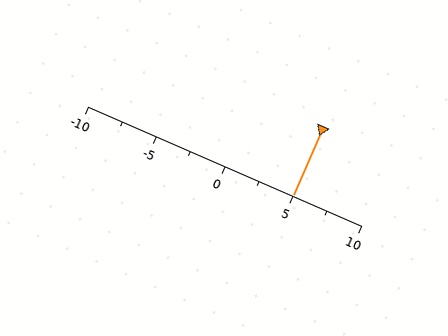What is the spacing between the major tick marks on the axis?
The major ticks are spaced 5 apart.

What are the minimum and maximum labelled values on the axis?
The axis runs from -10 to 10.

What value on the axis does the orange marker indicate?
The marker indicates approximately 5.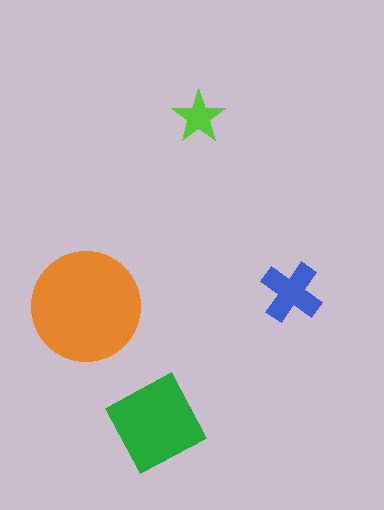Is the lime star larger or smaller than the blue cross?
Smaller.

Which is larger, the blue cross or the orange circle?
The orange circle.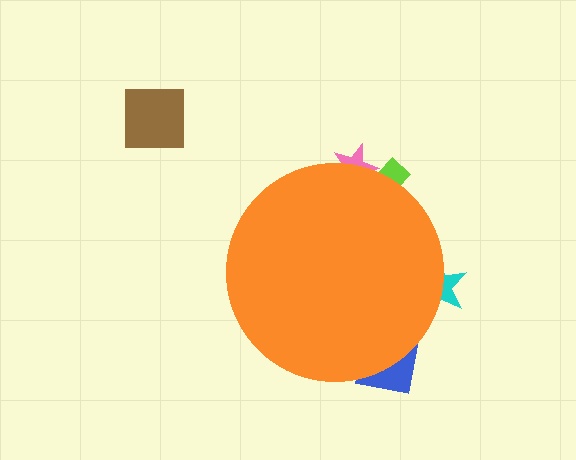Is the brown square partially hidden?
No, the brown square is fully visible.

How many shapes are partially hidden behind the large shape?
4 shapes are partially hidden.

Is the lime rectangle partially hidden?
Yes, the lime rectangle is partially hidden behind the orange circle.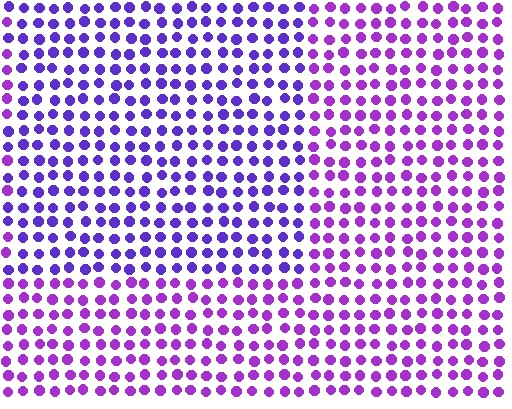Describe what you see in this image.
The image is filled with small purple elements in a uniform arrangement. A rectangle-shaped region is visible where the elements are tinted to a slightly different hue, forming a subtle color boundary.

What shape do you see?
I see a rectangle.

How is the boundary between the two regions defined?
The boundary is defined purely by a slight shift in hue (about 28 degrees). Spacing, size, and orientation are identical on both sides.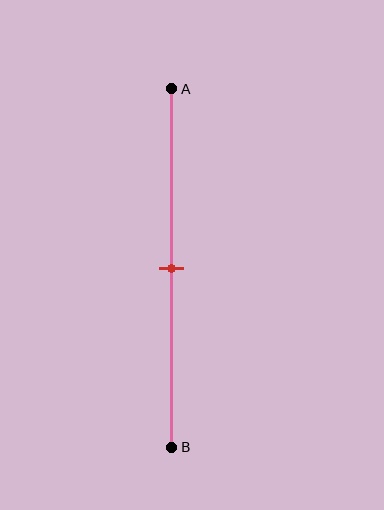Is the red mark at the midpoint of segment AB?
Yes, the mark is approximately at the midpoint.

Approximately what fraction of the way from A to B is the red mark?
The red mark is approximately 50% of the way from A to B.